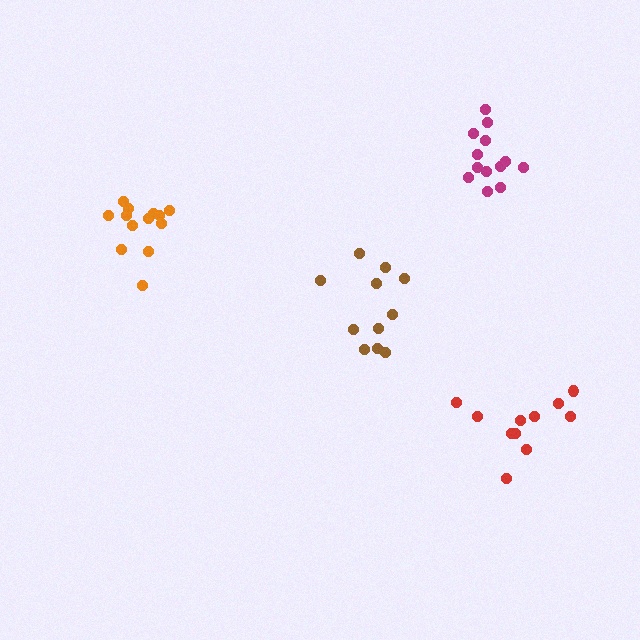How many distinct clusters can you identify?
There are 4 distinct clusters.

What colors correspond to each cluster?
The clusters are colored: red, orange, magenta, brown.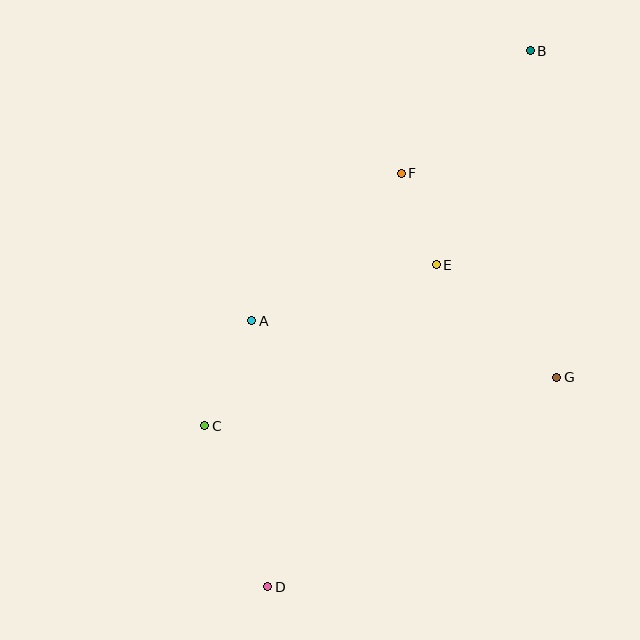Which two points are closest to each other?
Points E and F are closest to each other.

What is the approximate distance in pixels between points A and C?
The distance between A and C is approximately 115 pixels.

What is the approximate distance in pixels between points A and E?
The distance between A and E is approximately 193 pixels.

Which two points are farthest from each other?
Points B and D are farthest from each other.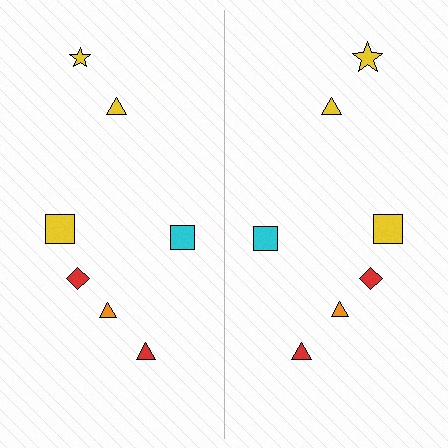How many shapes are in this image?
There are 14 shapes in this image.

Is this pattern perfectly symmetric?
No, the pattern is not perfectly symmetric. The yellow star on the right side has a different size than its mirror counterpart.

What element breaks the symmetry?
The yellow star on the right side has a different size than its mirror counterpart.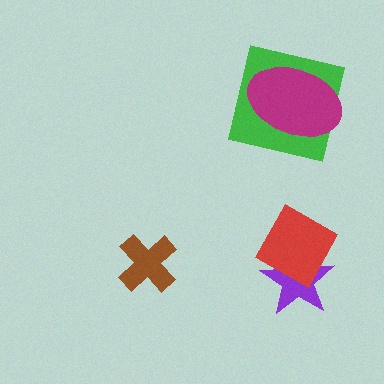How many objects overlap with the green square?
1 object overlaps with the green square.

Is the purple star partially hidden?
Yes, it is partially covered by another shape.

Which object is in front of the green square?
The magenta ellipse is in front of the green square.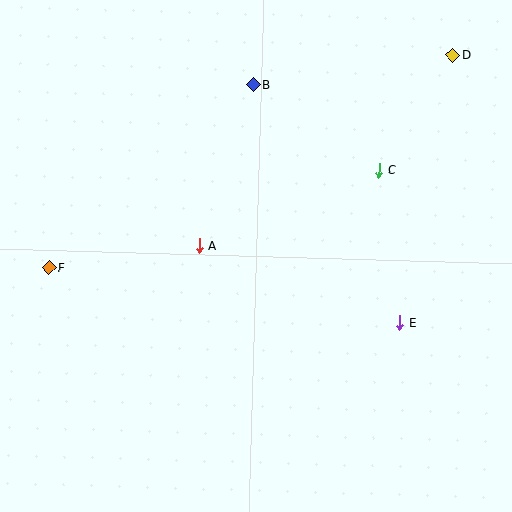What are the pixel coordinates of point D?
Point D is at (453, 55).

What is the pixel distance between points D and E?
The distance between D and E is 273 pixels.